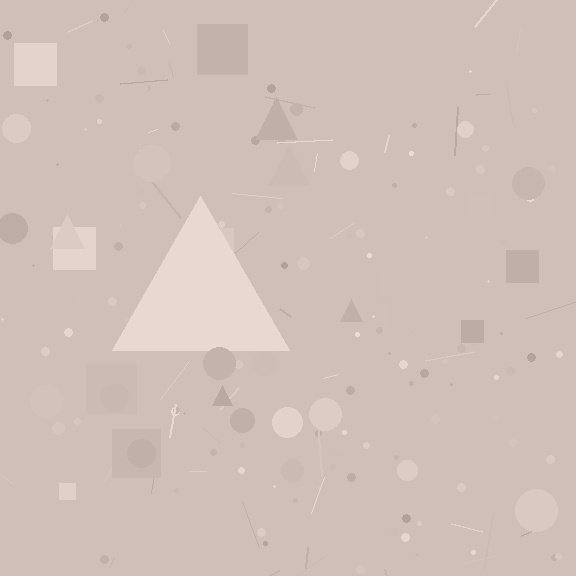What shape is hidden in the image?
A triangle is hidden in the image.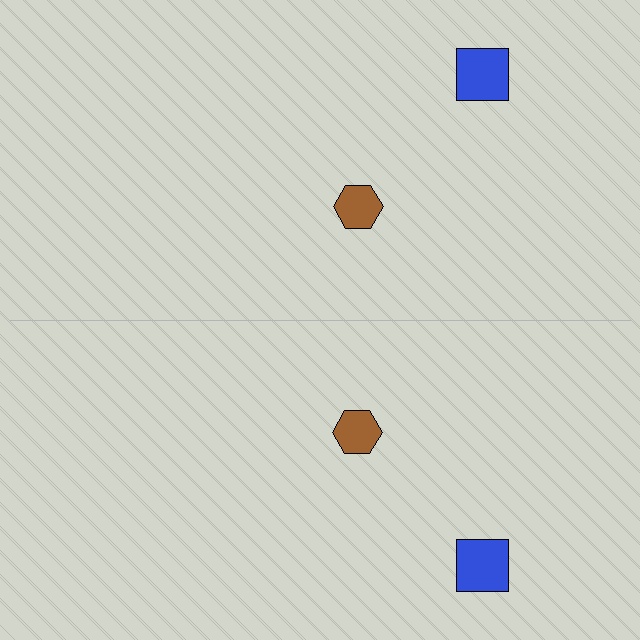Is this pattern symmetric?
Yes, this pattern has bilateral (reflection) symmetry.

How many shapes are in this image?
There are 4 shapes in this image.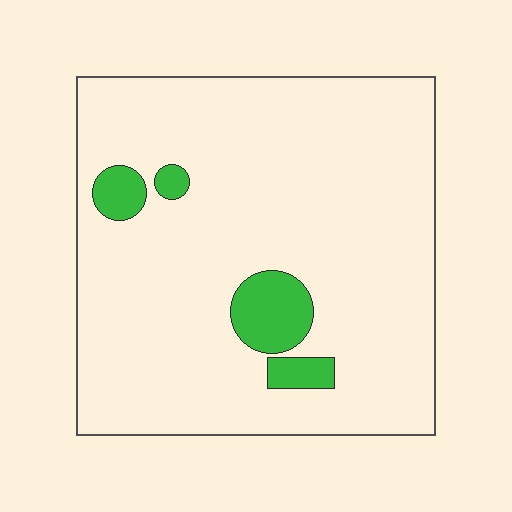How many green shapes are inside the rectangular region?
4.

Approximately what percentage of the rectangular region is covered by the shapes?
Approximately 10%.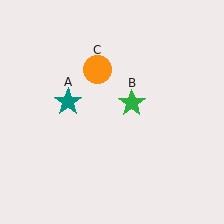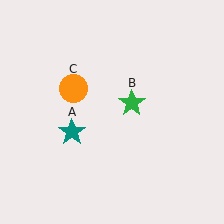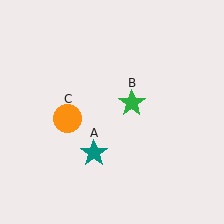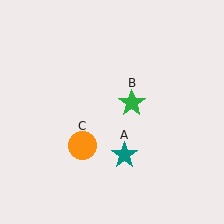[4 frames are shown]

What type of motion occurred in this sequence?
The teal star (object A), orange circle (object C) rotated counterclockwise around the center of the scene.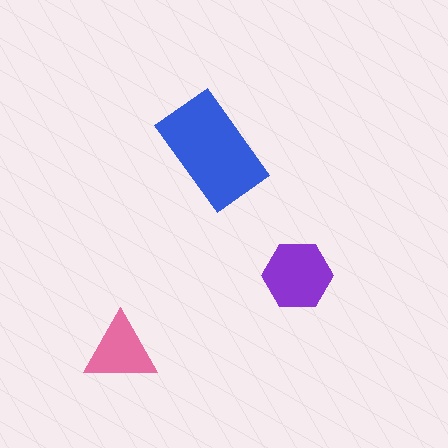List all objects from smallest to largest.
The pink triangle, the purple hexagon, the blue rectangle.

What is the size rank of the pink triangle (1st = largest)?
3rd.